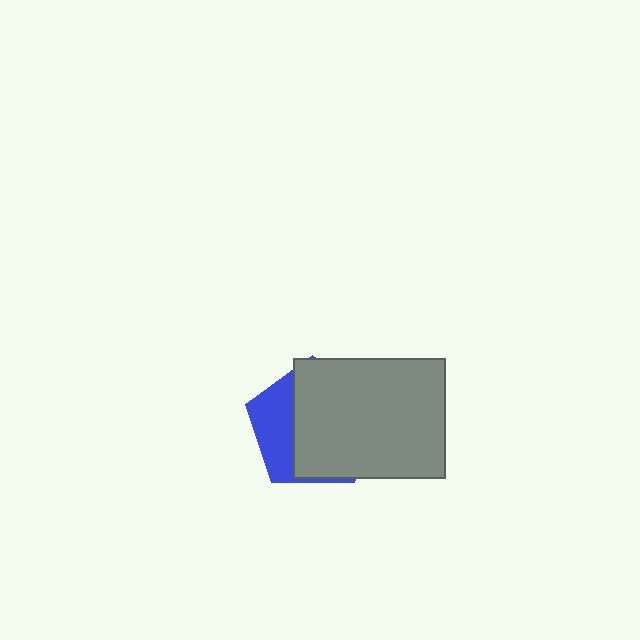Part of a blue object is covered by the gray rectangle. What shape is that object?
It is a pentagon.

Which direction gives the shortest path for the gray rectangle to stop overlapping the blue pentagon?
Moving right gives the shortest separation.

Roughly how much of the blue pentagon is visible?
A small part of it is visible (roughly 33%).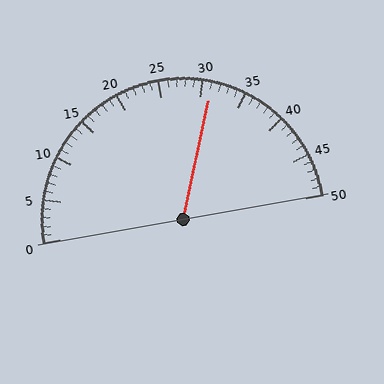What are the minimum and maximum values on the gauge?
The gauge ranges from 0 to 50.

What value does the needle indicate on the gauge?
The needle indicates approximately 31.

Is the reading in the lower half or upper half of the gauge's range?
The reading is in the upper half of the range (0 to 50).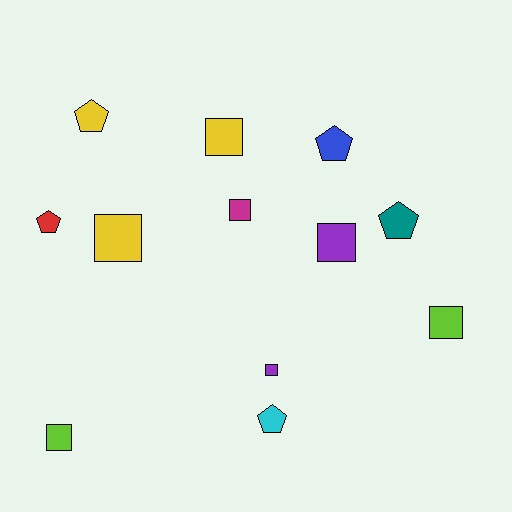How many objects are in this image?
There are 12 objects.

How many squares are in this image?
There are 7 squares.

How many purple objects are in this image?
There are 2 purple objects.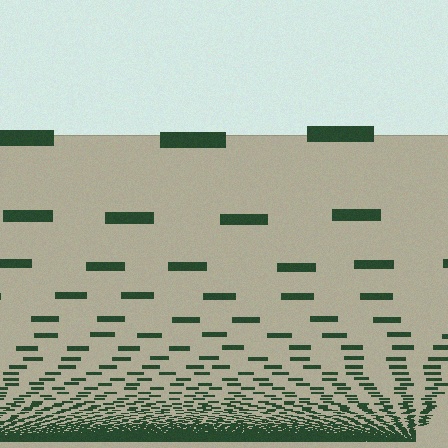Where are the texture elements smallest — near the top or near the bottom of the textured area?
Near the bottom.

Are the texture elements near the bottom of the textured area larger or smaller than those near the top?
Smaller. The gradient is inverted — elements near the bottom are smaller and denser.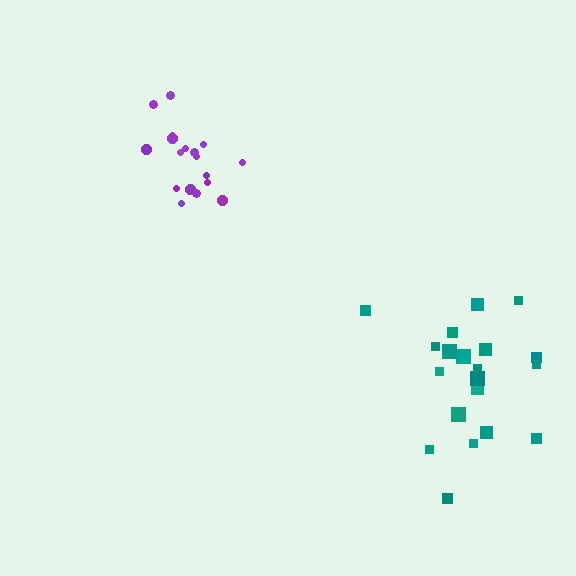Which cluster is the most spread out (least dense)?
Teal.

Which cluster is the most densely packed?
Purple.